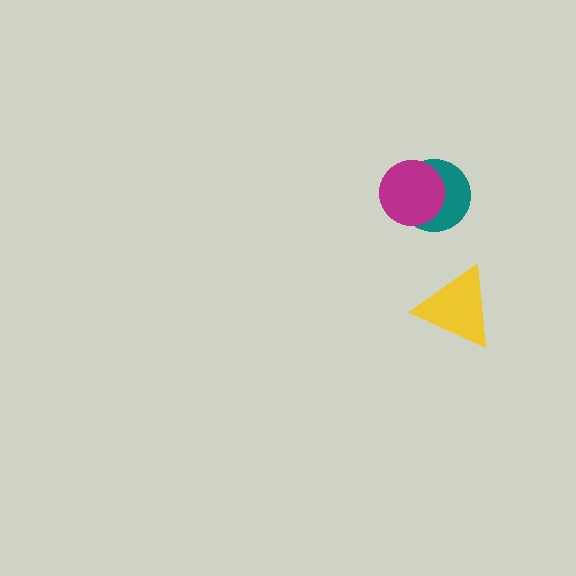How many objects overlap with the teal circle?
1 object overlaps with the teal circle.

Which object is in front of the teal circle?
The magenta circle is in front of the teal circle.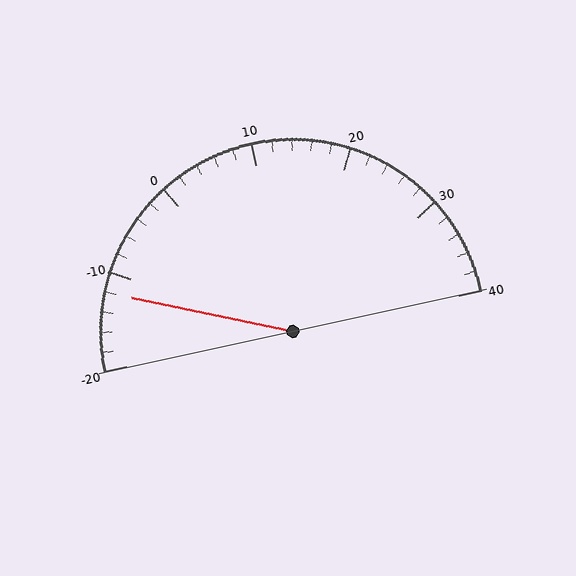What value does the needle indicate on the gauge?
The needle indicates approximately -12.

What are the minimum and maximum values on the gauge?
The gauge ranges from -20 to 40.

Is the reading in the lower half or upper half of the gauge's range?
The reading is in the lower half of the range (-20 to 40).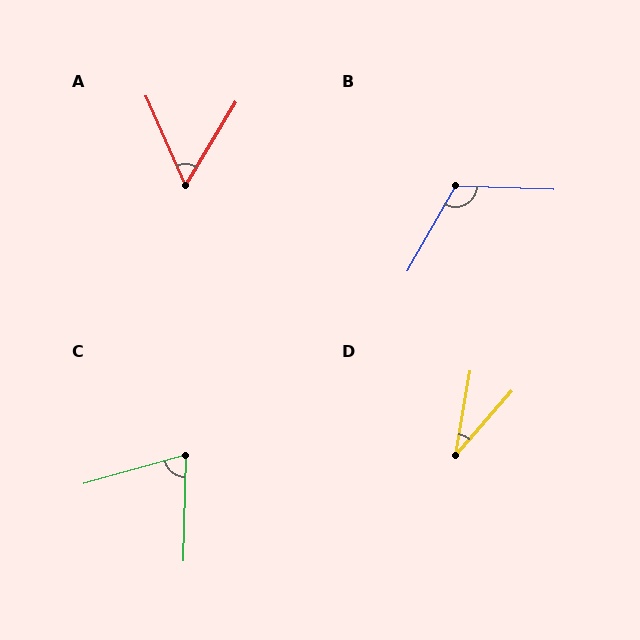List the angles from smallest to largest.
D (31°), A (55°), C (73°), B (117°).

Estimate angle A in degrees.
Approximately 55 degrees.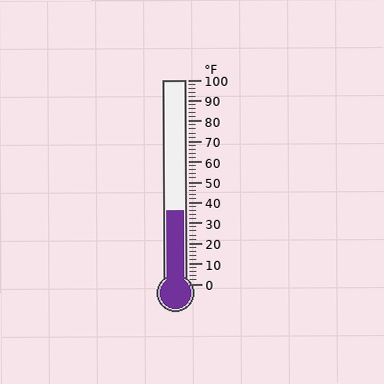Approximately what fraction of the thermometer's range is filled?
The thermometer is filled to approximately 35% of its range.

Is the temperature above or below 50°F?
The temperature is below 50°F.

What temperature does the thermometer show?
The thermometer shows approximately 36°F.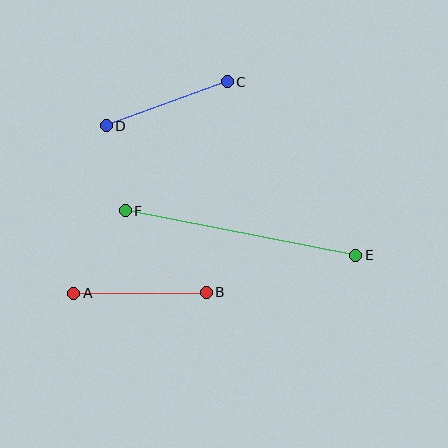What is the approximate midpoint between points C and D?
The midpoint is at approximately (167, 104) pixels.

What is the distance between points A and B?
The distance is approximately 132 pixels.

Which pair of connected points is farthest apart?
Points E and F are farthest apart.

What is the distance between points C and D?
The distance is approximately 129 pixels.